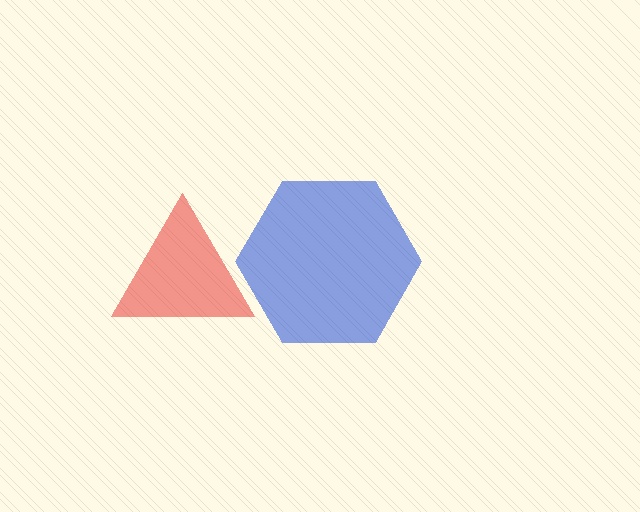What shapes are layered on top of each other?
The layered shapes are: a red triangle, a blue hexagon.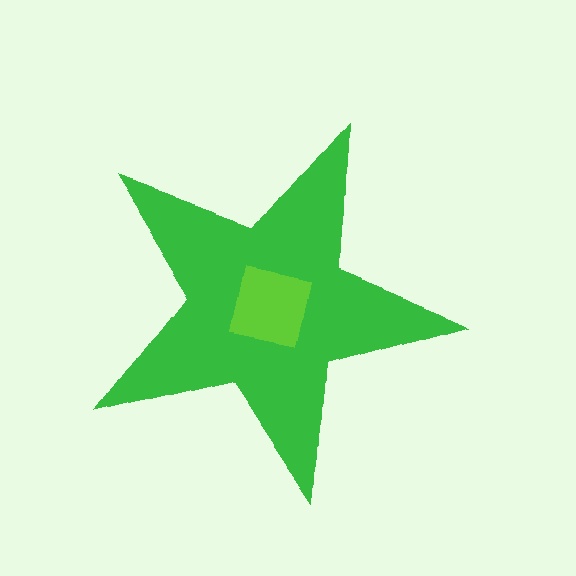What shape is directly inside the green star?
The lime square.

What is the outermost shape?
The green star.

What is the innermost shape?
The lime square.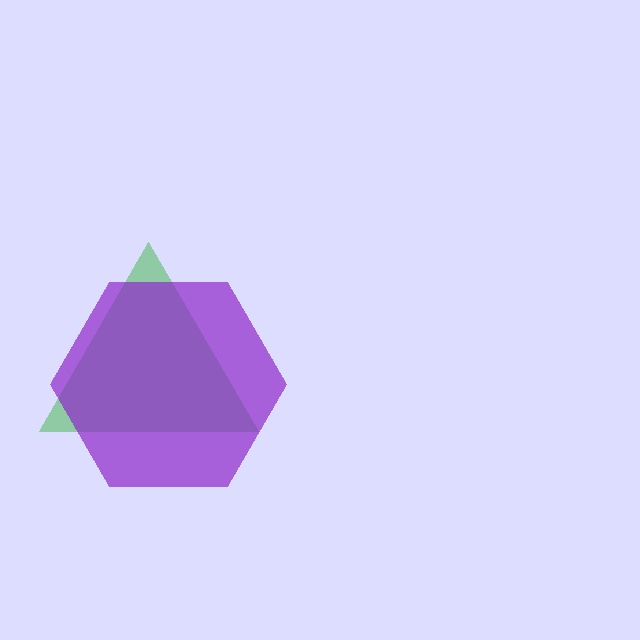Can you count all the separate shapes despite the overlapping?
Yes, there are 2 separate shapes.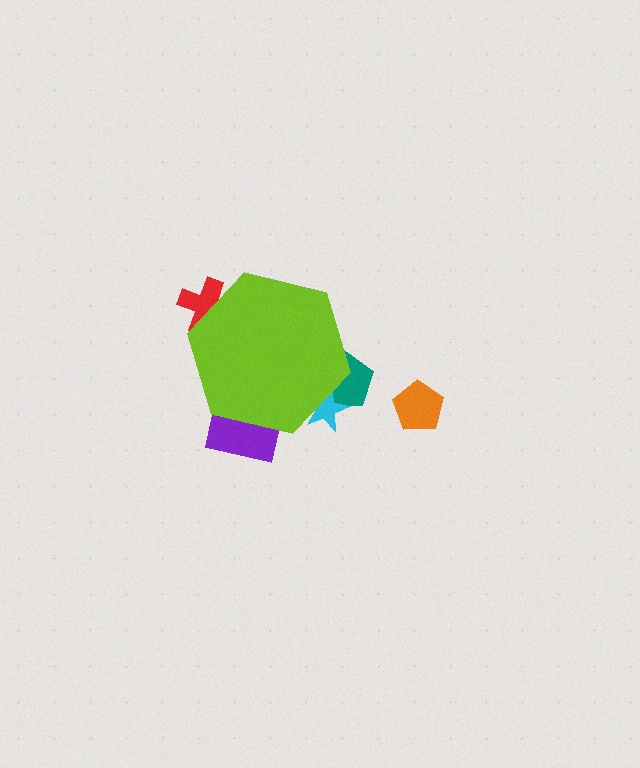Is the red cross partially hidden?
Yes, the red cross is partially hidden behind the lime hexagon.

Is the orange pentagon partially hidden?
No, the orange pentagon is fully visible.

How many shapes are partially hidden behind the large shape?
4 shapes are partially hidden.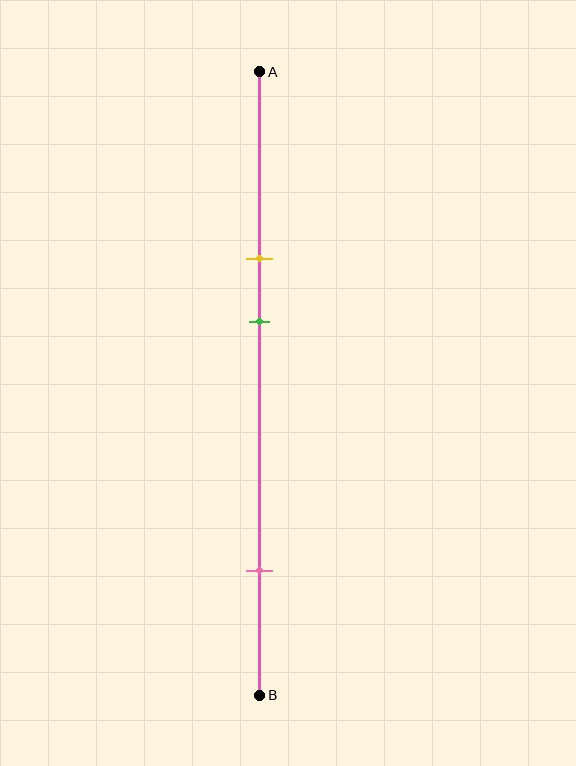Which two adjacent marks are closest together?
The yellow and green marks are the closest adjacent pair.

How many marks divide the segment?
There are 3 marks dividing the segment.